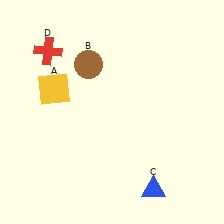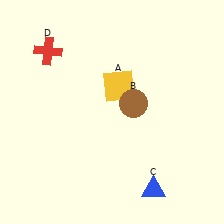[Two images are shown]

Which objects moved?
The objects that moved are: the yellow square (A), the brown circle (B).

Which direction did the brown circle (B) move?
The brown circle (B) moved right.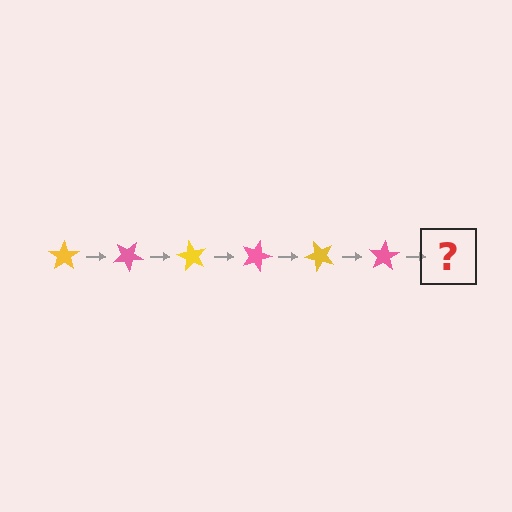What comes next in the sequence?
The next element should be a yellow star, rotated 180 degrees from the start.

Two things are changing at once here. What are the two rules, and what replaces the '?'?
The two rules are that it rotates 30 degrees each step and the color cycles through yellow and pink. The '?' should be a yellow star, rotated 180 degrees from the start.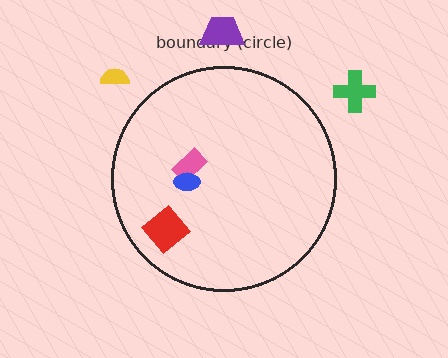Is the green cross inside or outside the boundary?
Outside.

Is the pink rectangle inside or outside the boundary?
Inside.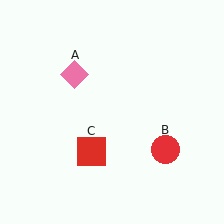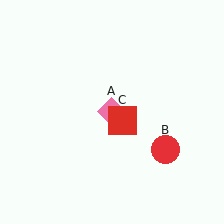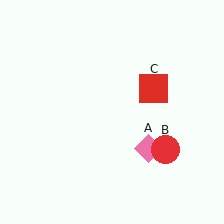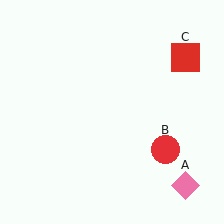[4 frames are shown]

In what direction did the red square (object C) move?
The red square (object C) moved up and to the right.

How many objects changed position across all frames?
2 objects changed position: pink diamond (object A), red square (object C).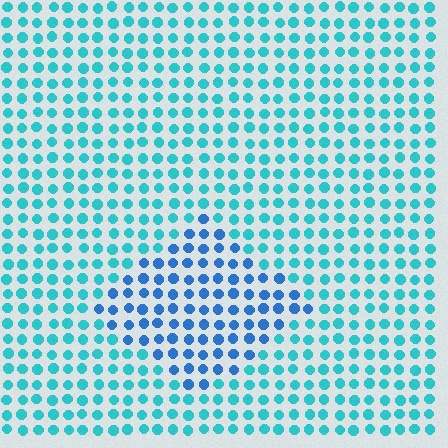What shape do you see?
I see a diamond.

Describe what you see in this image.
The image is filled with small cyan elements in a uniform arrangement. A diamond-shaped region is visible where the elements are tinted to a slightly different hue, forming a subtle color boundary.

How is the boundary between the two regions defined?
The boundary is defined purely by a slight shift in hue (about 32 degrees). Spacing, size, and orientation are identical on both sides.